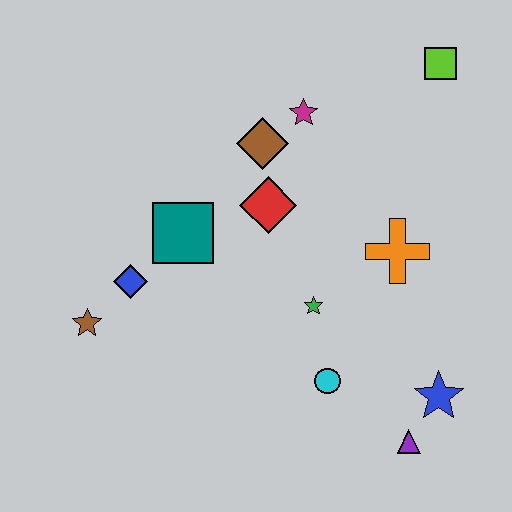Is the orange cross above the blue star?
Yes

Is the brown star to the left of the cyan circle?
Yes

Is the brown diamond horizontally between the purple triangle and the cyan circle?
No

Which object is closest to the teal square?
The blue diamond is closest to the teal square.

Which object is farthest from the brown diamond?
The purple triangle is farthest from the brown diamond.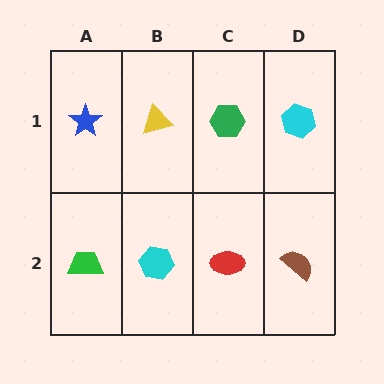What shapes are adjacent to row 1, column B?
A cyan hexagon (row 2, column B), a blue star (row 1, column A), a green hexagon (row 1, column C).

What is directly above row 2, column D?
A cyan hexagon.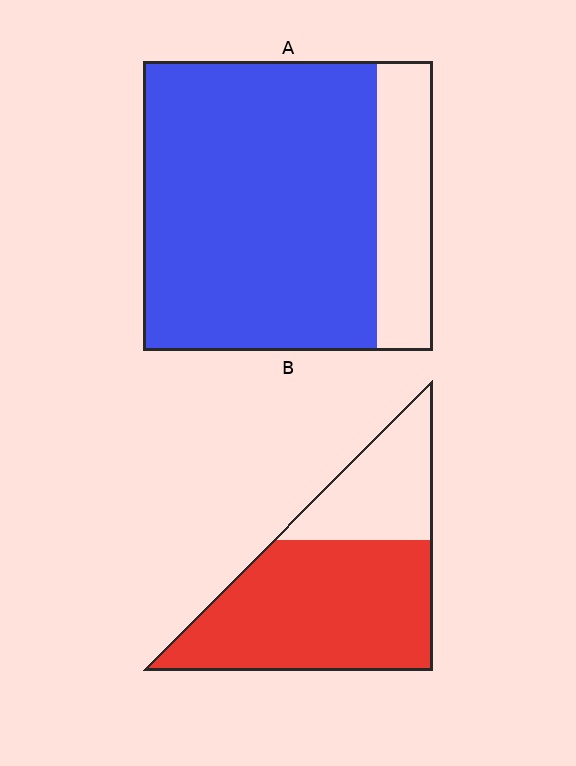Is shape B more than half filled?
Yes.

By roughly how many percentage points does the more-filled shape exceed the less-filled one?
By roughly 10 percentage points (A over B).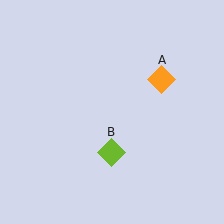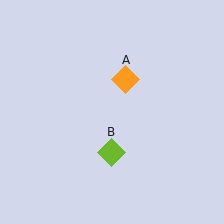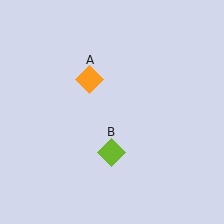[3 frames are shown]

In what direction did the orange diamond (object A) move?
The orange diamond (object A) moved left.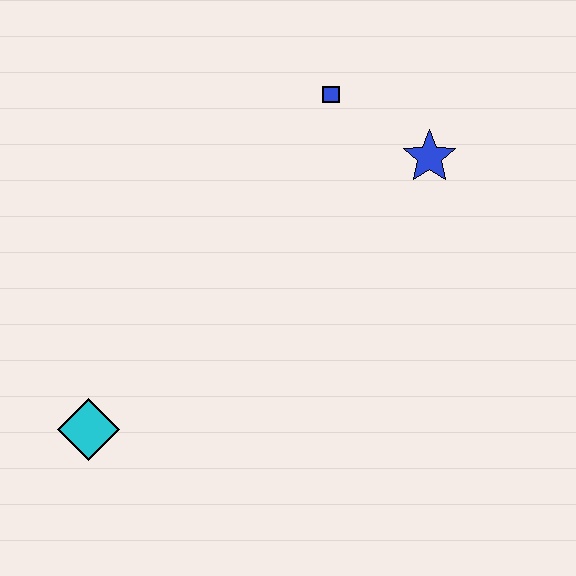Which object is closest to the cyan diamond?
The blue square is closest to the cyan diamond.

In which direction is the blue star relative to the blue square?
The blue star is to the right of the blue square.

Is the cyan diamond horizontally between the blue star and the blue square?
No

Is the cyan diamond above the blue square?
No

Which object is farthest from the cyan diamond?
The blue star is farthest from the cyan diamond.